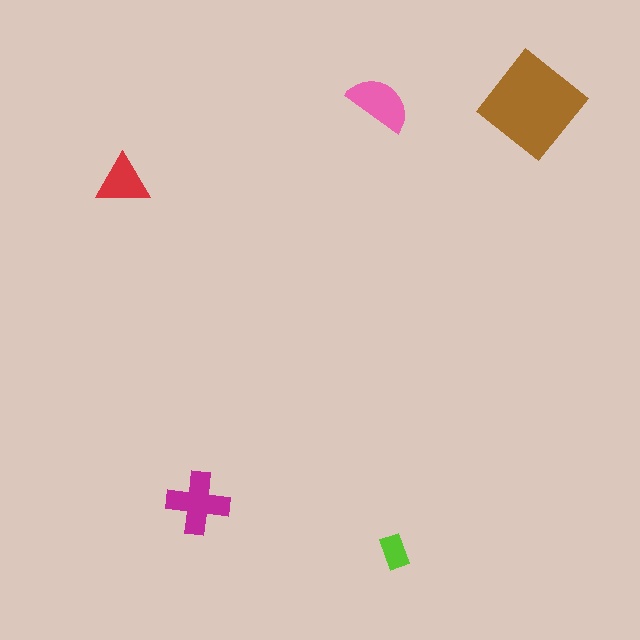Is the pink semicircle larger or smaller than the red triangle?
Larger.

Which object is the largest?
The brown diamond.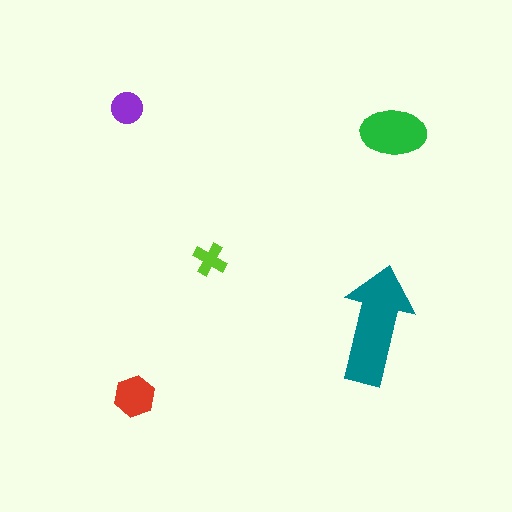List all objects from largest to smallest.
The teal arrow, the green ellipse, the red hexagon, the purple circle, the lime cross.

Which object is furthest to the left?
The purple circle is leftmost.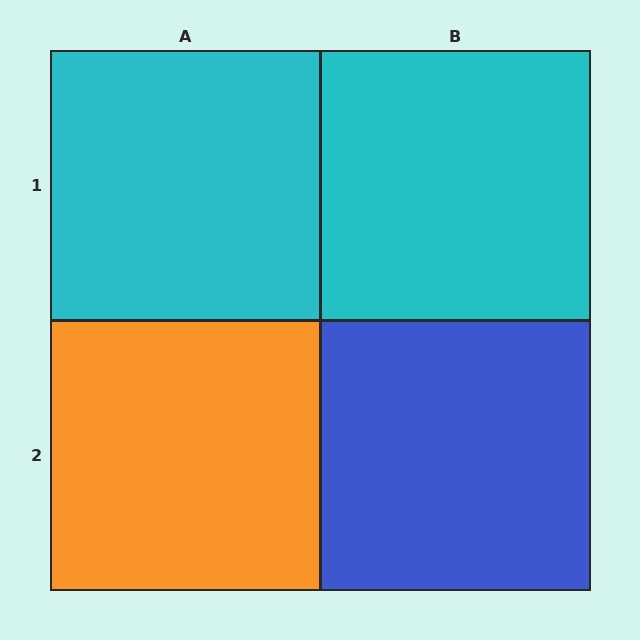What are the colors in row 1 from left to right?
Cyan, cyan.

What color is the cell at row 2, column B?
Blue.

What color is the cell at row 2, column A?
Orange.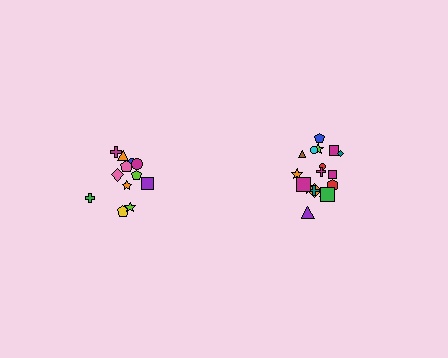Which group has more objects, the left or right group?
The right group.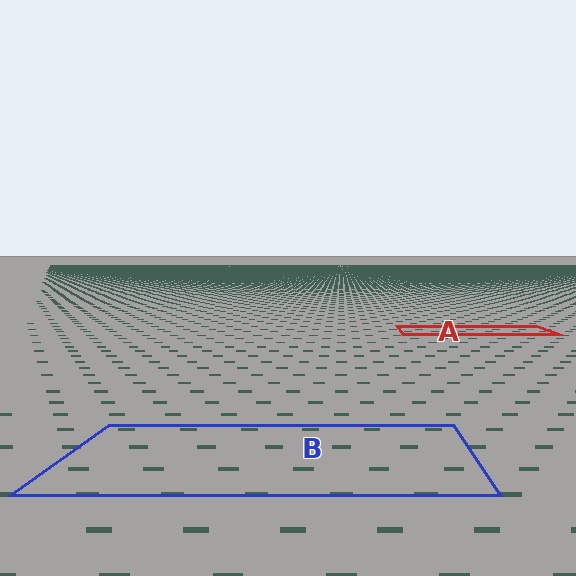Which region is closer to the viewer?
Region B is closer. The texture elements there are larger and more spread out.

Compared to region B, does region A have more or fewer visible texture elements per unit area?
Region A has more texture elements per unit area — they are packed more densely because it is farther away.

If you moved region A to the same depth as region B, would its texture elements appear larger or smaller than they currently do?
They would appear larger. At a closer depth, the same texture elements are projected at a bigger on-screen size.